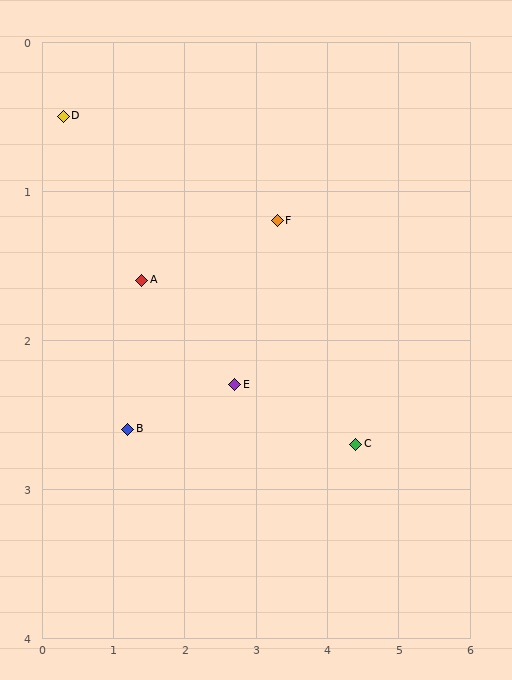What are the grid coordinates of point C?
Point C is at approximately (4.4, 2.7).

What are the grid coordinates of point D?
Point D is at approximately (0.3, 0.5).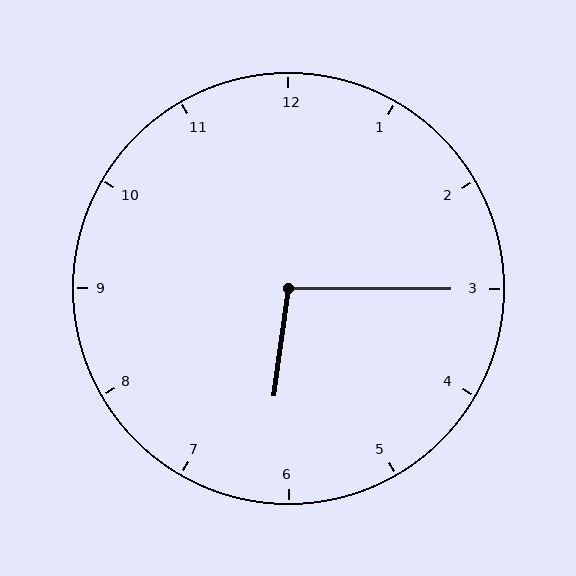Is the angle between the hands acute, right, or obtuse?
It is obtuse.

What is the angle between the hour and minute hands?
Approximately 98 degrees.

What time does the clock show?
6:15.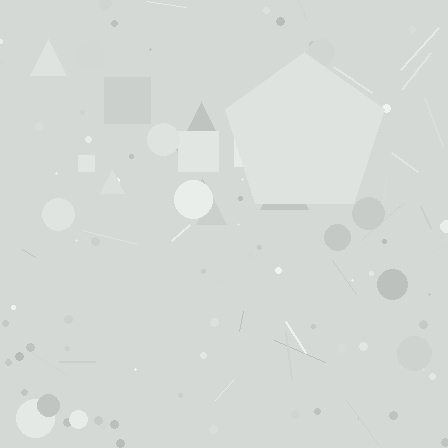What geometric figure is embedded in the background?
A pentagon is embedded in the background.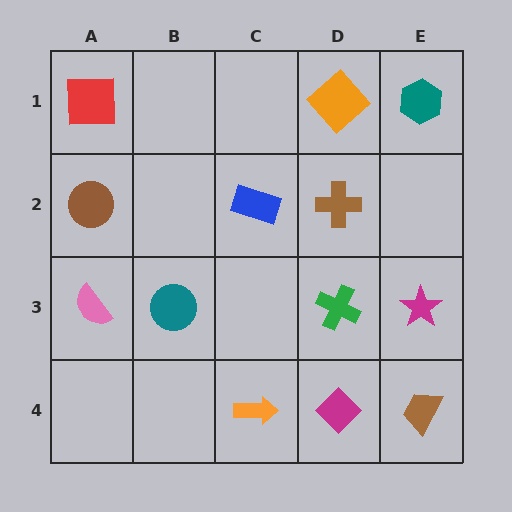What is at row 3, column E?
A magenta star.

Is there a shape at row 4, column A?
No, that cell is empty.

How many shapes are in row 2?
3 shapes.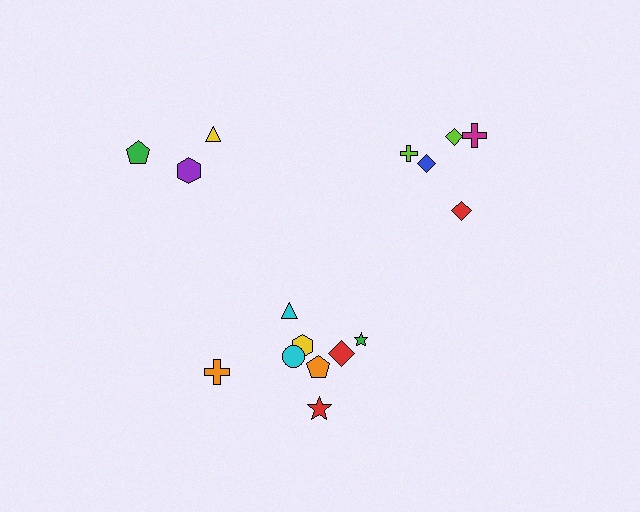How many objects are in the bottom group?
There are 8 objects.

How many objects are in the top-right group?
There are 5 objects.